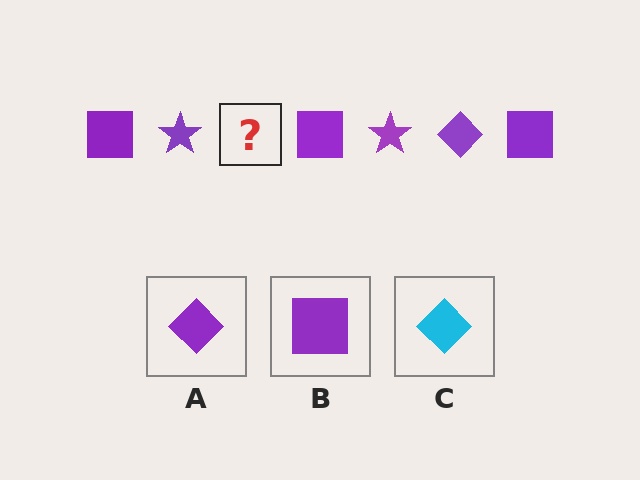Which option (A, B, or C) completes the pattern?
A.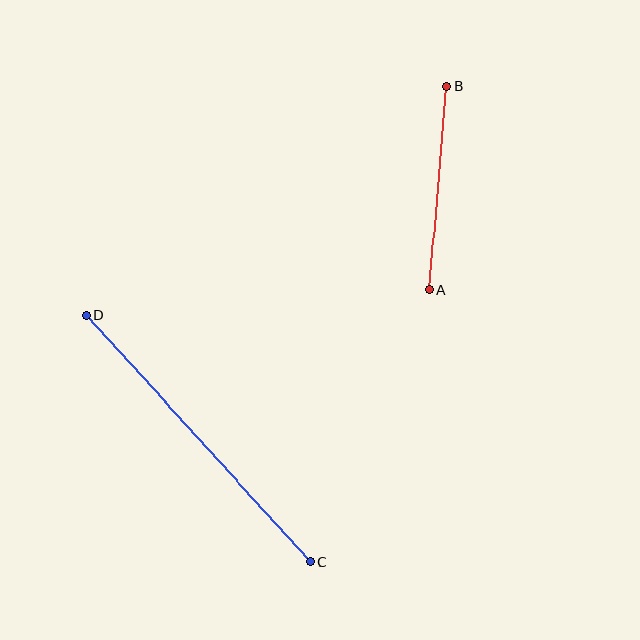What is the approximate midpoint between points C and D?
The midpoint is at approximately (198, 438) pixels.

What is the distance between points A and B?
The distance is approximately 204 pixels.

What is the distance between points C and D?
The distance is approximately 333 pixels.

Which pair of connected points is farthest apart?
Points C and D are farthest apart.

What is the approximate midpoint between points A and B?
The midpoint is at approximately (438, 188) pixels.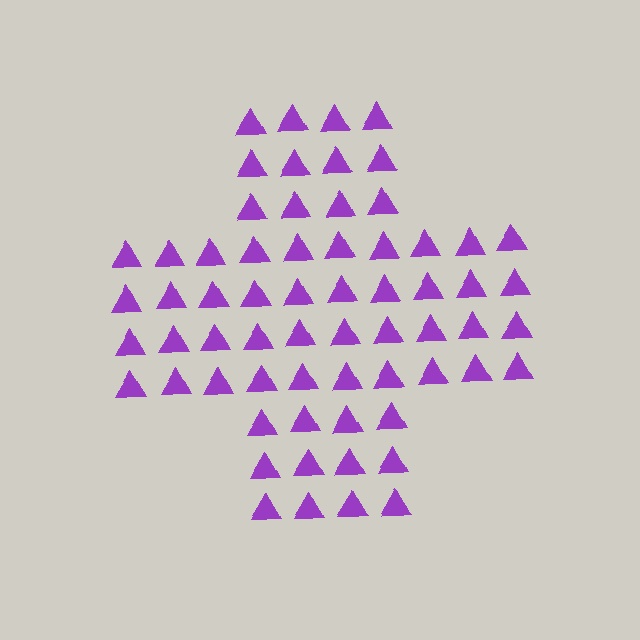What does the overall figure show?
The overall figure shows a cross.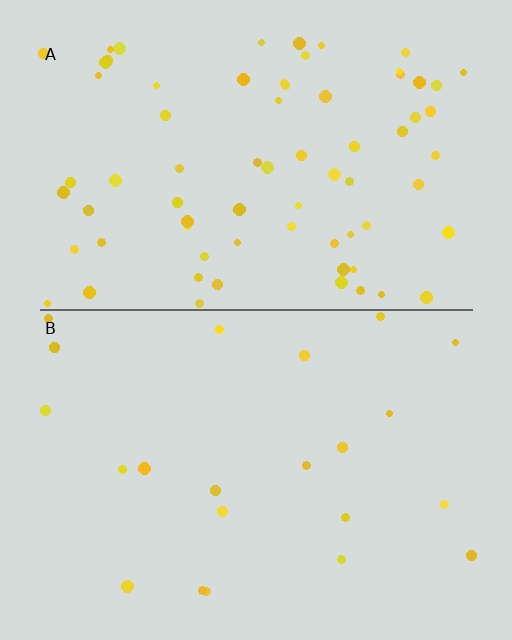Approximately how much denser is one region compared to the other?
Approximately 3.3× — region A over region B.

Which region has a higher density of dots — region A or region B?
A (the top).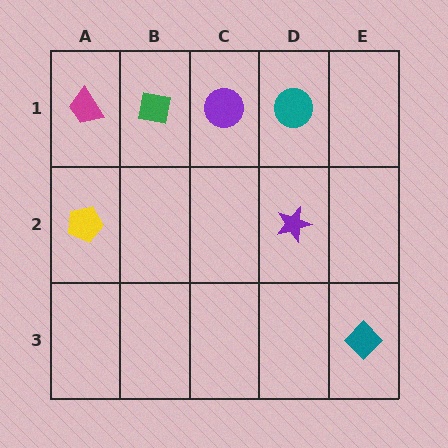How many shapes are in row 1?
4 shapes.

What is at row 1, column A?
A magenta trapezoid.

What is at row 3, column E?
A teal diamond.